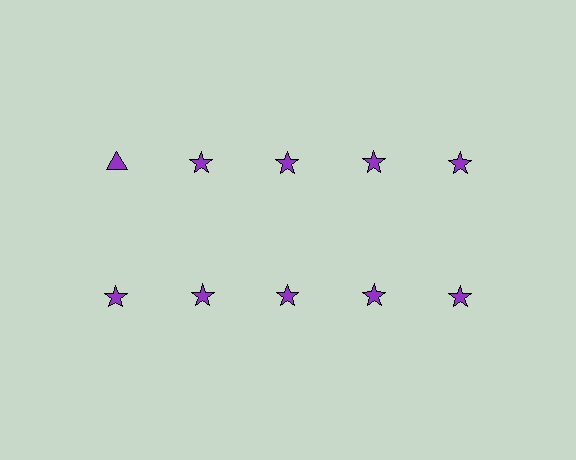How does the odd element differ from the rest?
It has a different shape: triangle instead of star.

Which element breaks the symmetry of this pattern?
The purple triangle in the top row, leftmost column breaks the symmetry. All other shapes are purple stars.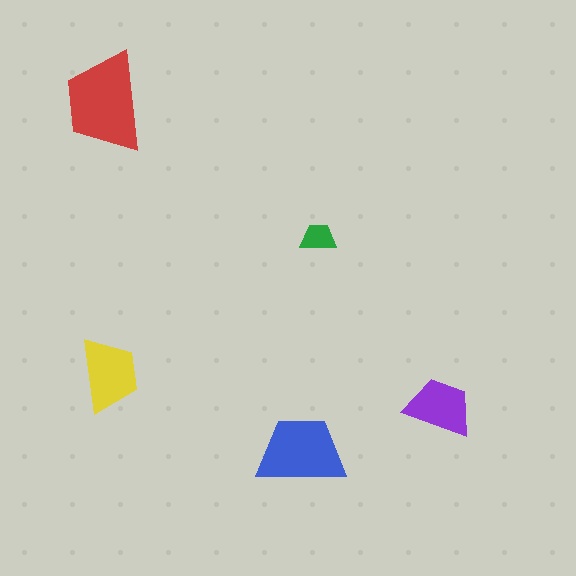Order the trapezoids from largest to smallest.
the red one, the blue one, the yellow one, the purple one, the green one.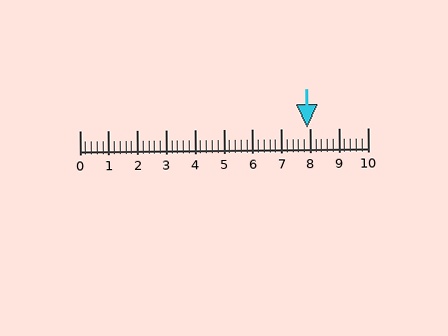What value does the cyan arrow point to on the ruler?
The cyan arrow points to approximately 7.9.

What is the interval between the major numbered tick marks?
The major tick marks are spaced 1 units apart.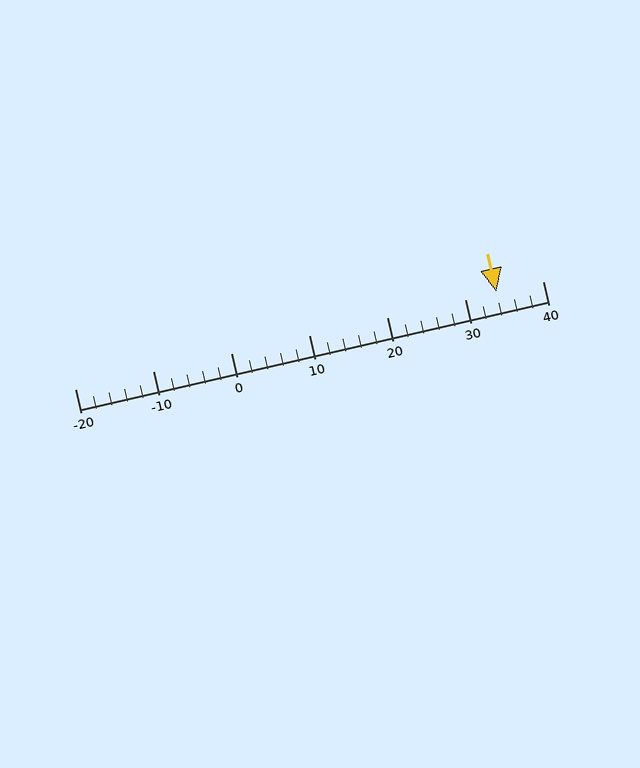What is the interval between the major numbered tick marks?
The major tick marks are spaced 10 units apart.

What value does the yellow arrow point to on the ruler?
The yellow arrow points to approximately 34.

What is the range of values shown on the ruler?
The ruler shows values from -20 to 40.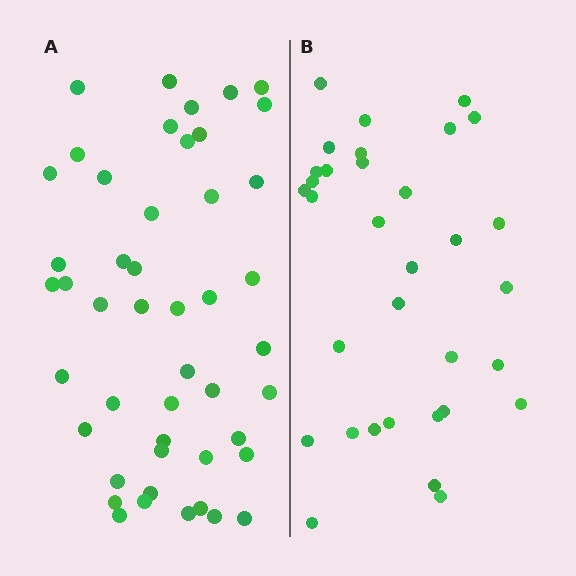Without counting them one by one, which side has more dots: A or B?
Region A (the left region) has more dots.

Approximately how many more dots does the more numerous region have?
Region A has approximately 15 more dots than region B.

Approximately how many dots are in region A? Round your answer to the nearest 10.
About 50 dots. (The exact count is 47, which rounds to 50.)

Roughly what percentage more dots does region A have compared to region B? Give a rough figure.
About 40% more.